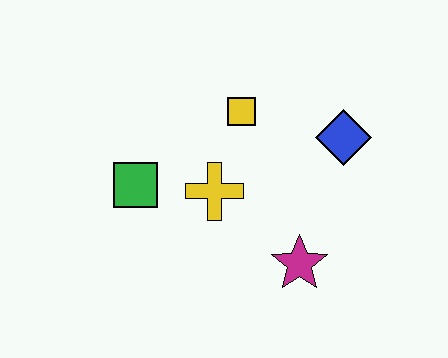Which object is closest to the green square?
The yellow cross is closest to the green square.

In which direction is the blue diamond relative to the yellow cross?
The blue diamond is to the right of the yellow cross.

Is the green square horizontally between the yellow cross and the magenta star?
No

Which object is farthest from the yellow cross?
The blue diamond is farthest from the yellow cross.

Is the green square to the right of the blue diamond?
No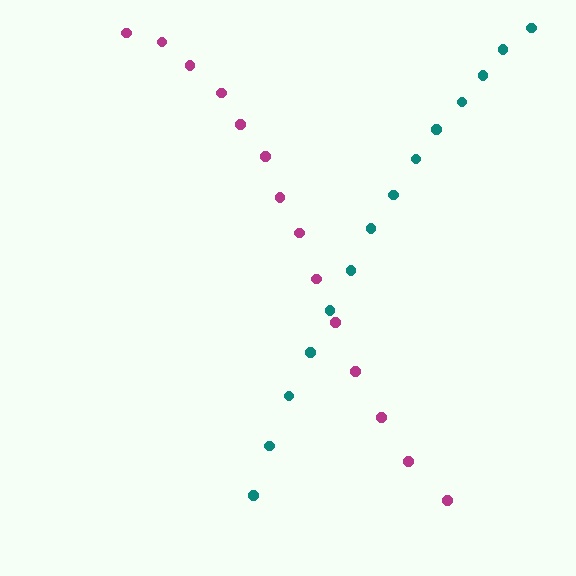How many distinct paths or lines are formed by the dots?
There are 2 distinct paths.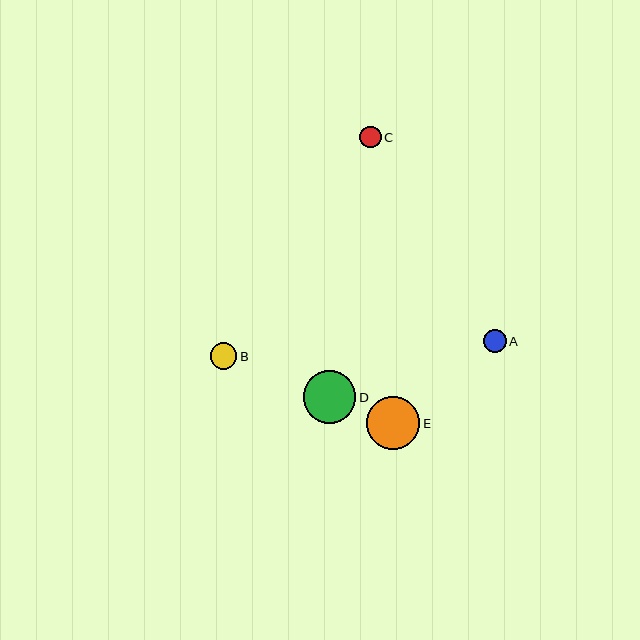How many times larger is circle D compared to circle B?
Circle D is approximately 2.0 times the size of circle B.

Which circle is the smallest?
Circle C is the smallest with a size of approximately 22 pixels.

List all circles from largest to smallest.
From largest to smallest: E, D, B, A, C.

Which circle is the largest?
Circle E is the largest with a size of approximately 53 pixels.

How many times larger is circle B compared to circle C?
Circle B is approximately 1.2 times the size of circle C.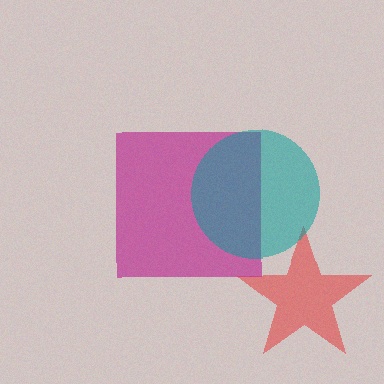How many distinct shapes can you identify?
There are 3 distinct shapes: a red star, a magenta square, a teal circle.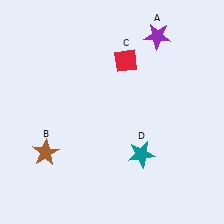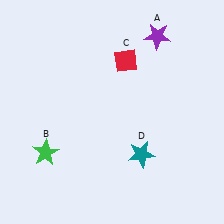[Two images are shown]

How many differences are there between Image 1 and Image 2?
There is 1 difference between the two images.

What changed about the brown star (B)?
In Image 1, B is brown. In Image 2, it changed to green.